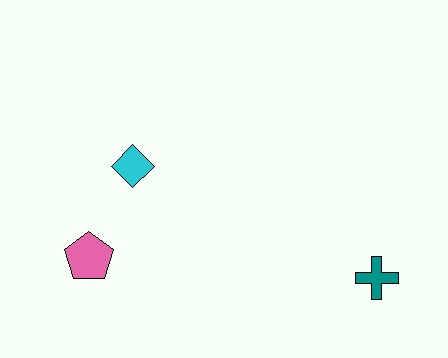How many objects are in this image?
There are 3 objects.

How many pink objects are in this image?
There is 1 pink object.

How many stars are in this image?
There are no stars.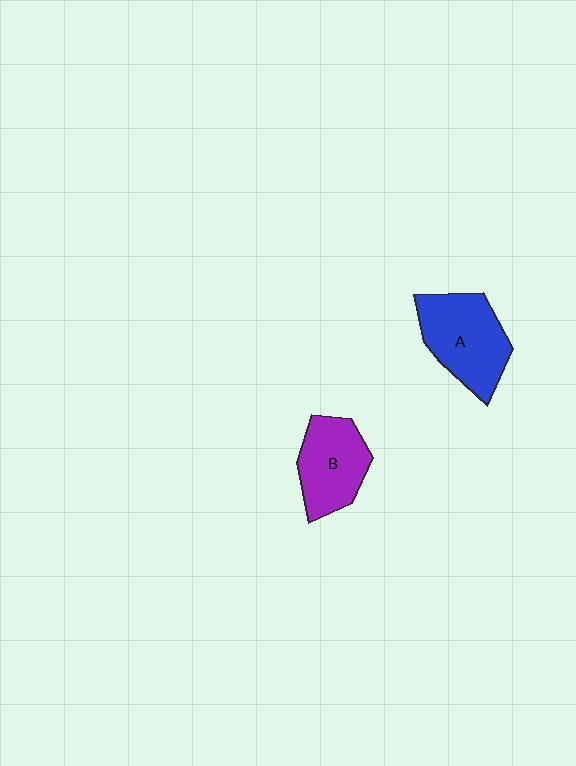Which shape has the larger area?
Shape A (blue).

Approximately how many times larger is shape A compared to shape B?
Approximately 1.2 times.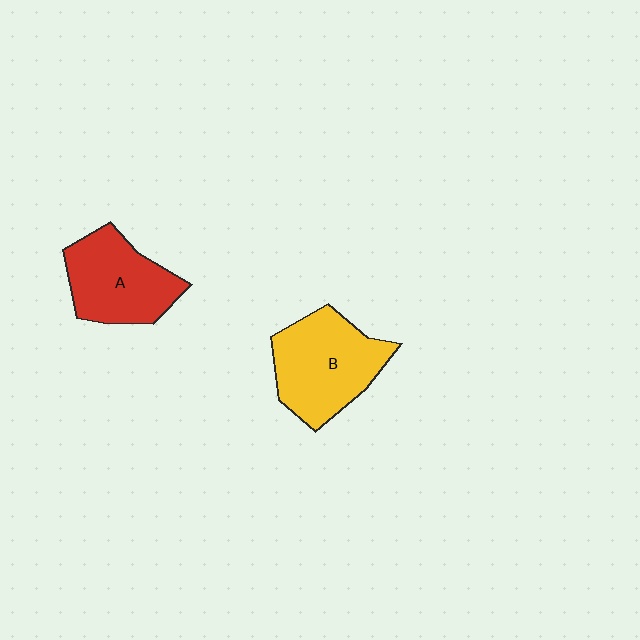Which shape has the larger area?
Shape B (yellow).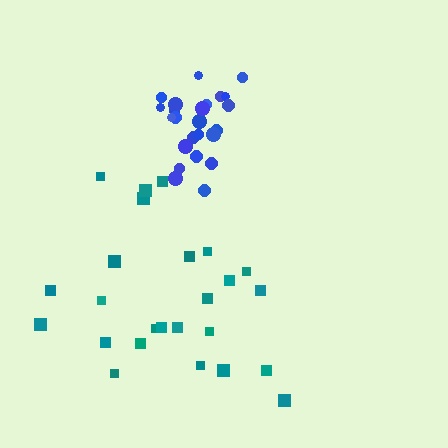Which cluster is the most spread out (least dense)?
Teal.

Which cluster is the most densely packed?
Blue.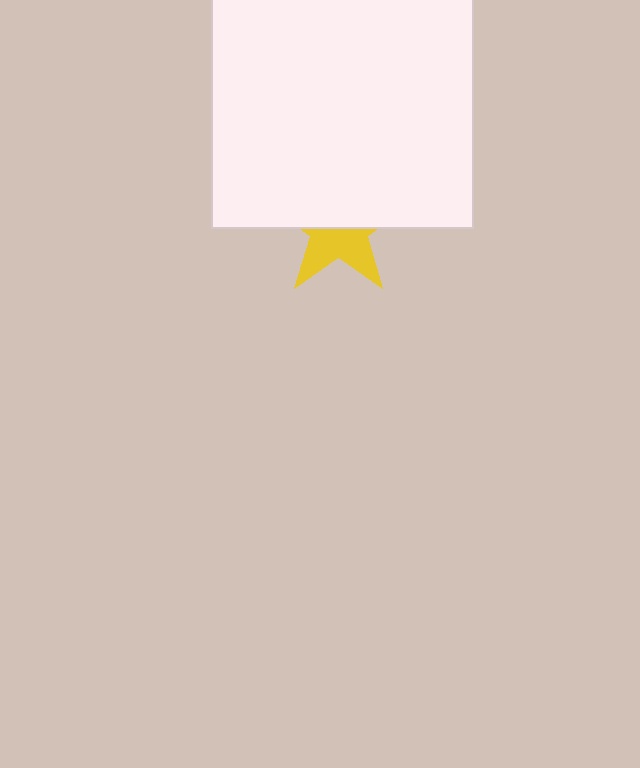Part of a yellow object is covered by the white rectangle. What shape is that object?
It is a star.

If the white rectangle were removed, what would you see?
You would see the complete yellow star.